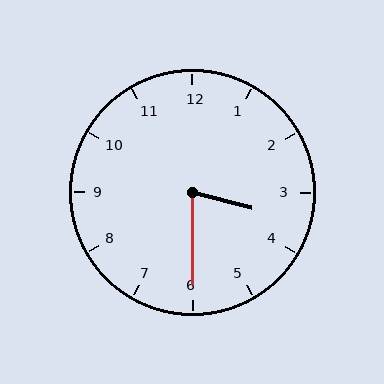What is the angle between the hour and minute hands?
Approximately 75 degrees.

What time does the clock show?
3:30.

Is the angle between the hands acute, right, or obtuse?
It is acute.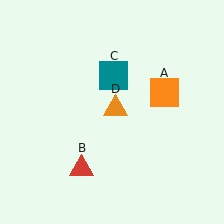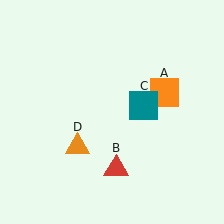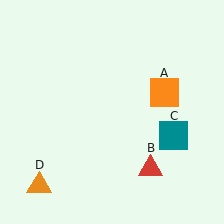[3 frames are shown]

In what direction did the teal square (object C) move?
The teal square (object C) moved down and to the right.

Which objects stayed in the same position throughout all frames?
Orange square (object A) remained stationary.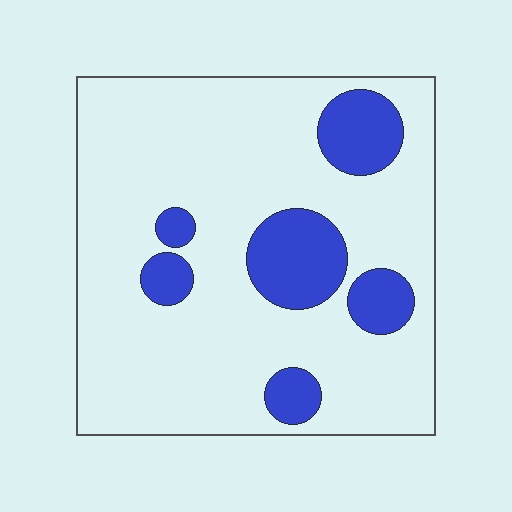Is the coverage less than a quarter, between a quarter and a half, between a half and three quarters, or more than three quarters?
Less than a quarter.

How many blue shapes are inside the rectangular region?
6.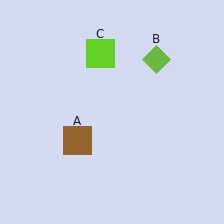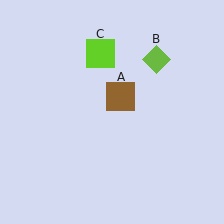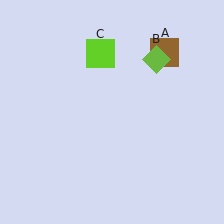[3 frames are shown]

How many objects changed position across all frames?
1 object changed position: brown square (object A).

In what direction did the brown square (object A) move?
The brown square (object A) moved up and to the right.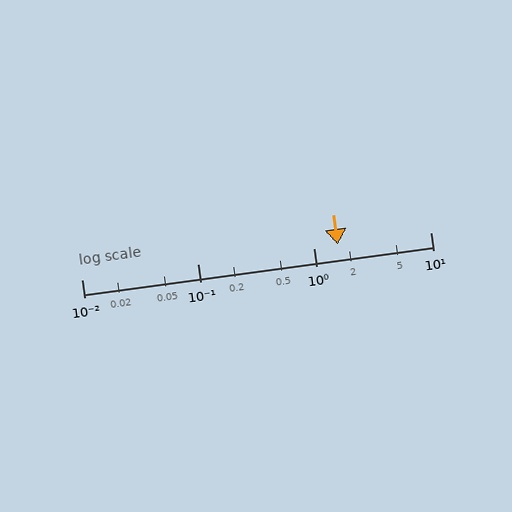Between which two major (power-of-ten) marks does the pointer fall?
The pointer is between 1 and 10.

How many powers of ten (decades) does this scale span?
The scale spans 3 decades, from 0.01 to 10.